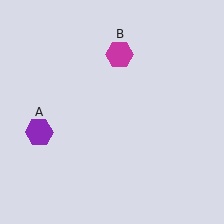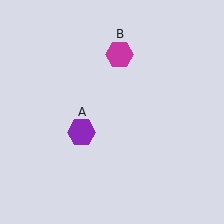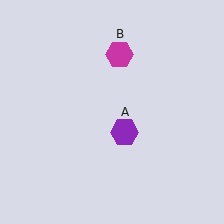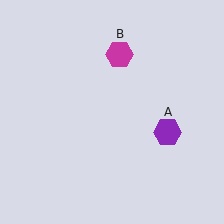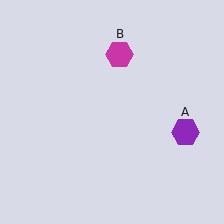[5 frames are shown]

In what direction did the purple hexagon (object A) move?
The purple hexagon (object A) moved right.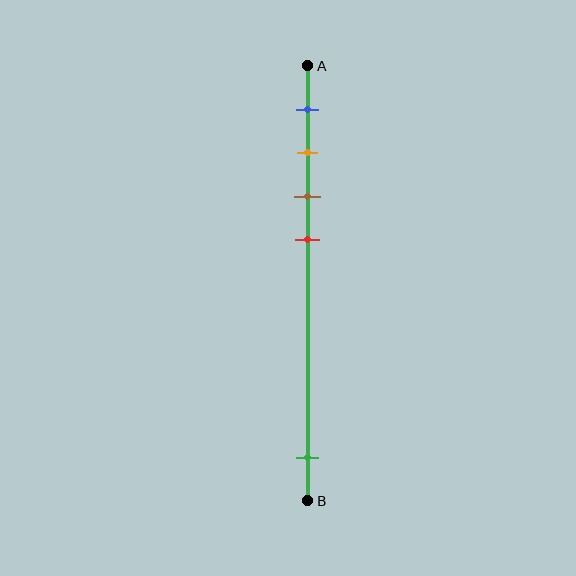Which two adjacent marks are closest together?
The orange and brown marks are the closest adjacent pair.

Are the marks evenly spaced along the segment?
No, the marks are not evenly spaced.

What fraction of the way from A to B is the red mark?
The red mark is approximately 40% (0.4) of the way from A to B.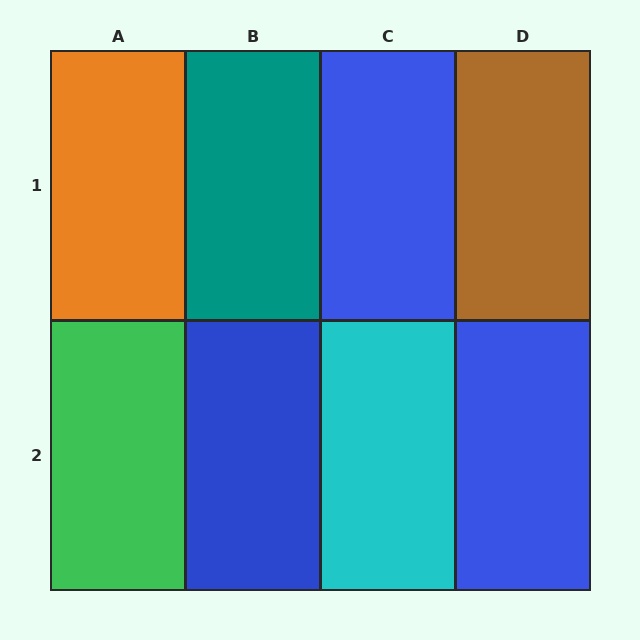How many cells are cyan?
1 cell is cyan.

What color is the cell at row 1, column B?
Teal.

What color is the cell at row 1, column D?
Brown.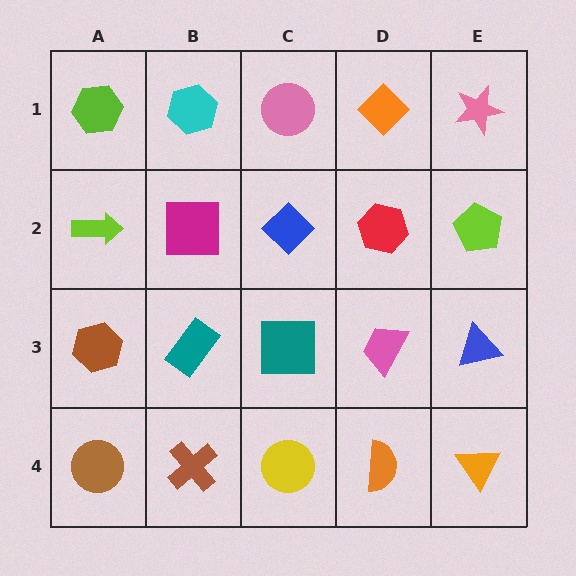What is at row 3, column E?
A blue triangle.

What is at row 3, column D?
A pink trapezoid.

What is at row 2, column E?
A lime pentagon.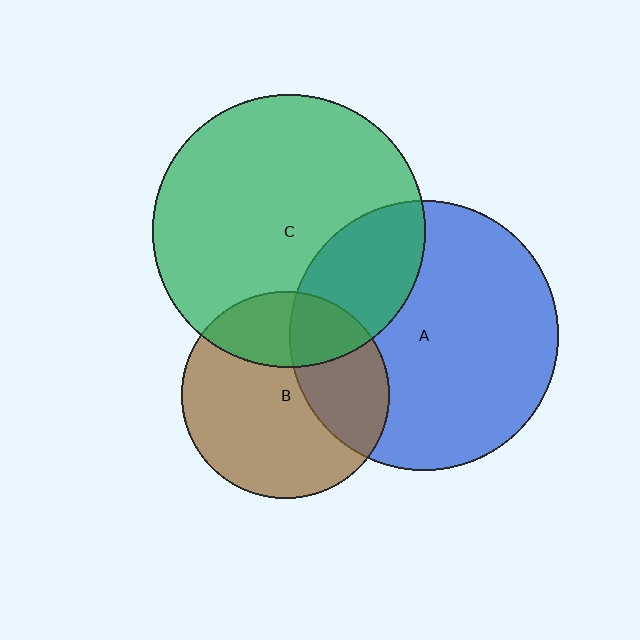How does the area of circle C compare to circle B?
Approximately 1.7 times.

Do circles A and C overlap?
Yes.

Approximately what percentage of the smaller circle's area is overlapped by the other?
Approximately 25%.